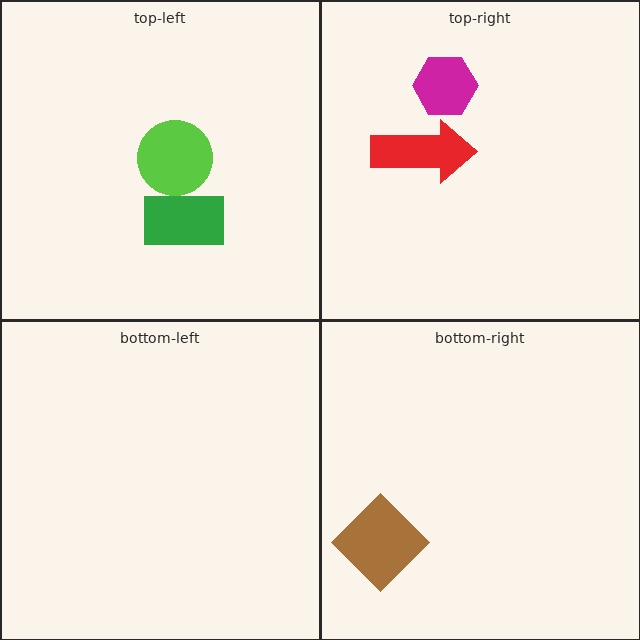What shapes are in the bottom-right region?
The brown diamond.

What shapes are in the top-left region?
The green rectangle, the lime circle.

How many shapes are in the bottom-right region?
1.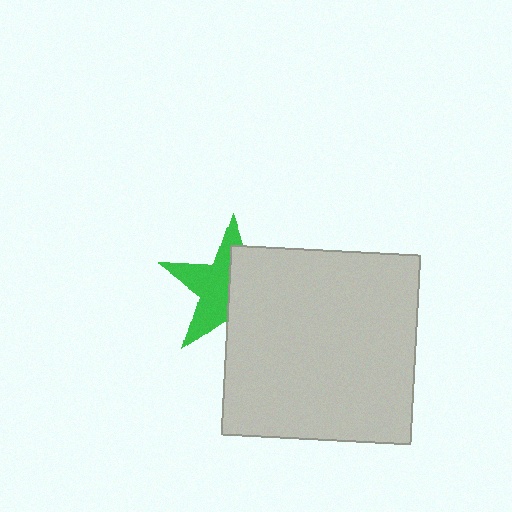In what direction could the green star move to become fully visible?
The green star could move left. That would shift it out from behind the light gray square entirely.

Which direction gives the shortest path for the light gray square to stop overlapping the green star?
Moving right gives the shortest separation.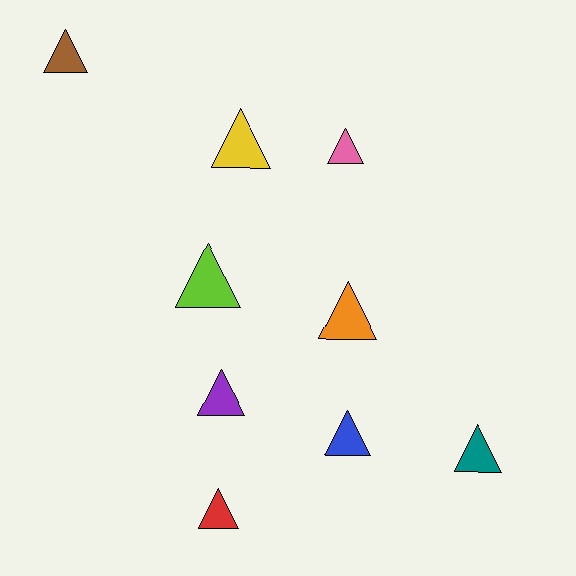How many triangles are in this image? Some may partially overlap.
There are 9 triangles.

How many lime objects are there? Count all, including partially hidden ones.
There is 1 lime object.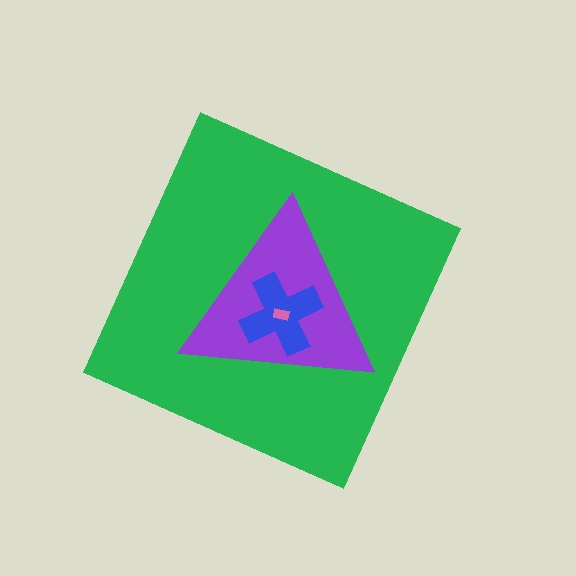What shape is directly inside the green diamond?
The purple triangle.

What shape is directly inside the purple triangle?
The blue cross.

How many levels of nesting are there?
4.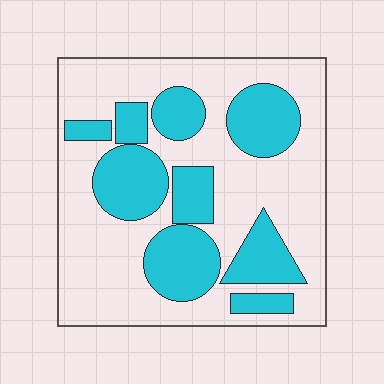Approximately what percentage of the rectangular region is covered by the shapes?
Approximately 35%.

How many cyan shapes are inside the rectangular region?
9.